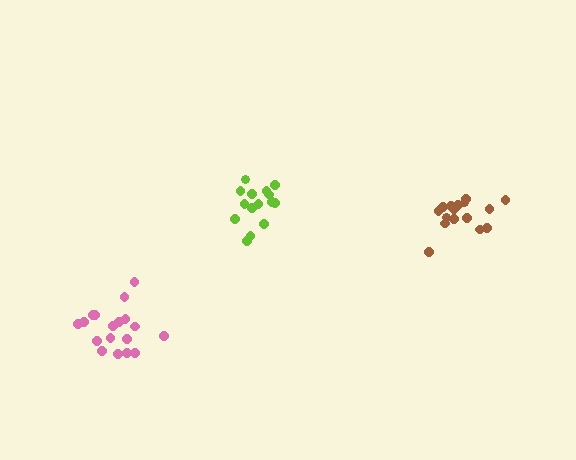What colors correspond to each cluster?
The clusters are colored: lime, brown, pink.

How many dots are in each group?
Group 1: 15 dots, Group 2: 16 dots, Group 3: 18 dots (49 total).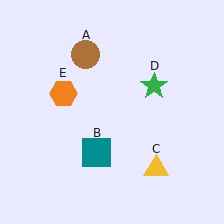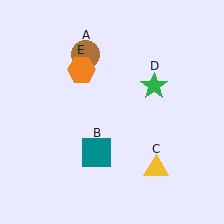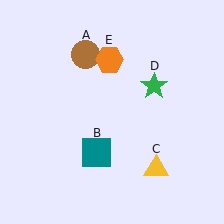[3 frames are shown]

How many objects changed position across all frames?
1 object changed position: orange hexagon (object E).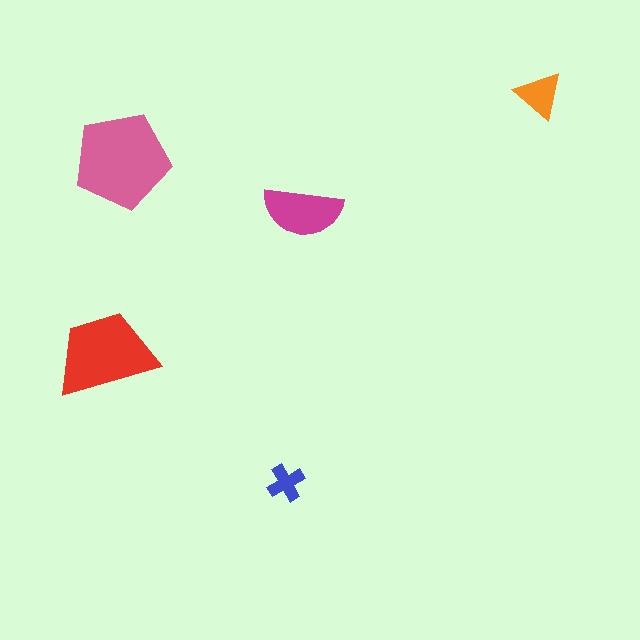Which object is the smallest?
The blue cross.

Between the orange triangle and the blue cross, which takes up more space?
The orange triangle.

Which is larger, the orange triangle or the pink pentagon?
The pink pentagon.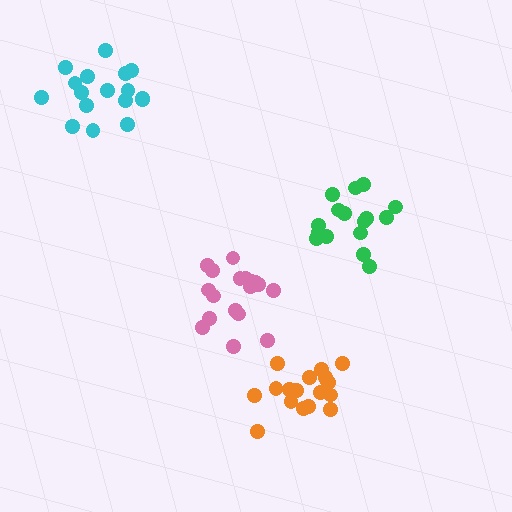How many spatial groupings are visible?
There are 4 spatial groupings.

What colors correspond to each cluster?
The clusters are colored: green, pink, cyan, orange.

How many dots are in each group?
Group 1: 16 dots, Group 2: 18 dots, Group 3: 17 dots, Group 4: 18 dots (69 total).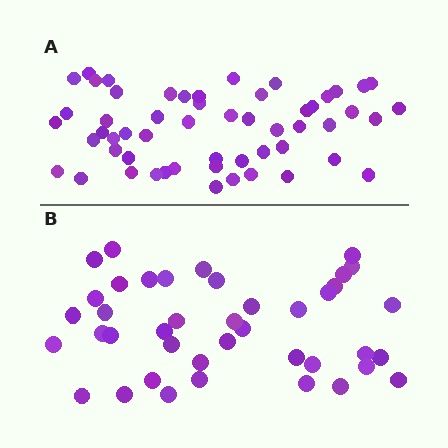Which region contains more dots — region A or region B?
Region A (the top region) has more dots.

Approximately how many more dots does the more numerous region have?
Region A has approximately 15 more dots than region B.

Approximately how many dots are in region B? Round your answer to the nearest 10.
About 40 dots. (The exact count is 41, which rounds to 40.)